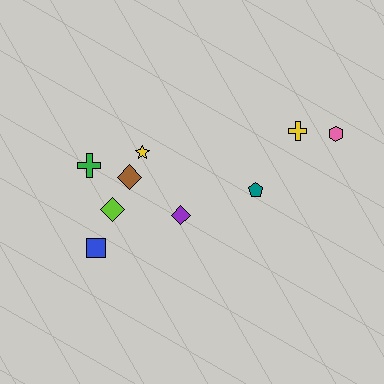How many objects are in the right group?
There are 3 objects.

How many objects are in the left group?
There are 6 objects.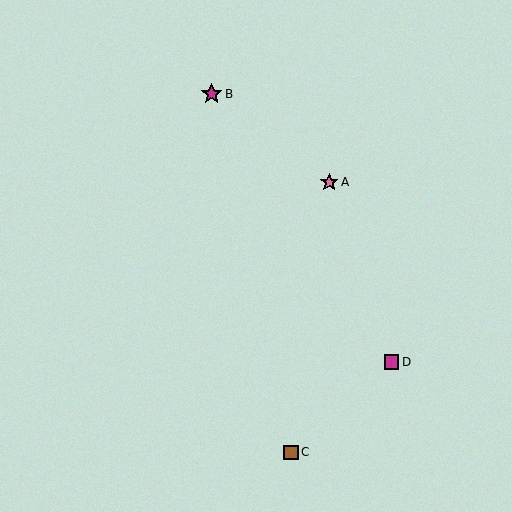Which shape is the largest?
The magenta star (labeled B) is the largest.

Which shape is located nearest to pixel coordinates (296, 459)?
The brown square (labeled C) at (291, 452) is nearest to that location.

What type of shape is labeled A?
Shape A is a pink star.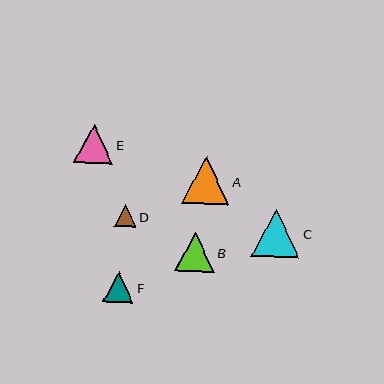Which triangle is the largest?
Triangle C is the largest with a size of approximately 48 pixels.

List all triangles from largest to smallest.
From largest to smallest: C, A, B, E, F, D.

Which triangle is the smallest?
Triangle D is the smallest with a size of approximately 22 pixels.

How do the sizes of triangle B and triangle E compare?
Triangle B and triangle E are approximately the same size.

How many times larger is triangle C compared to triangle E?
Triangle C is approximately 1.2 times the size of triangle E.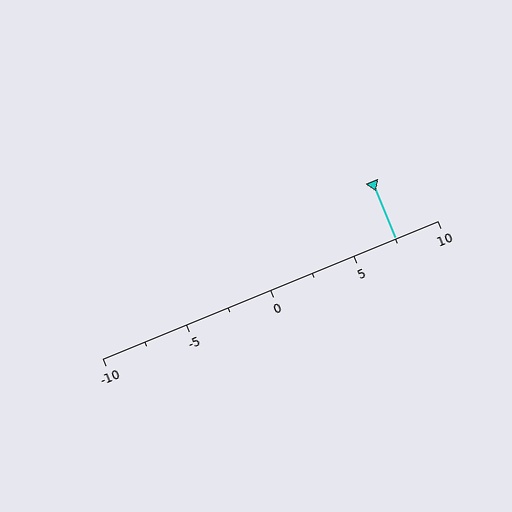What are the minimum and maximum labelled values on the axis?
The axis runs from -10 to 10.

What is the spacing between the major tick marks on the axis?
The major ticks are spaced 5 apart.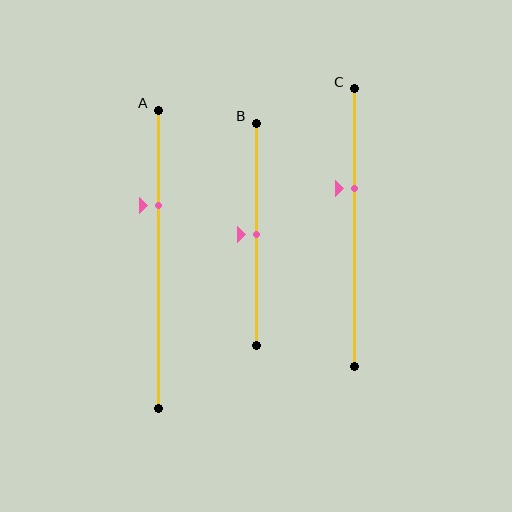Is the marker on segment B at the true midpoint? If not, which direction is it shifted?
Yes, the marker on segment B is at the true midpoint.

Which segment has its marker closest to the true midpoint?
Segment B has its marker closest to the true midpoint.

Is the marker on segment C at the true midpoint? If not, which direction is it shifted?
No, the marker on segment C is shifted upward by about 14% of the segment length.